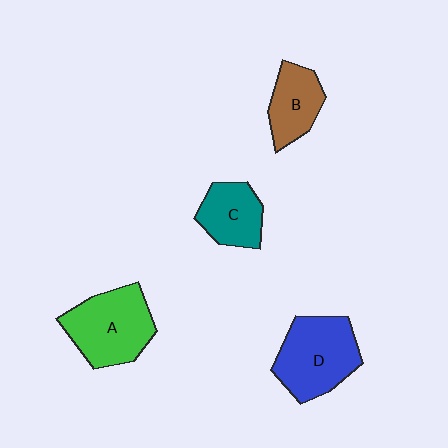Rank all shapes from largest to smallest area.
From largest to smallest: D (blue), A (green), C (teal), B (brown).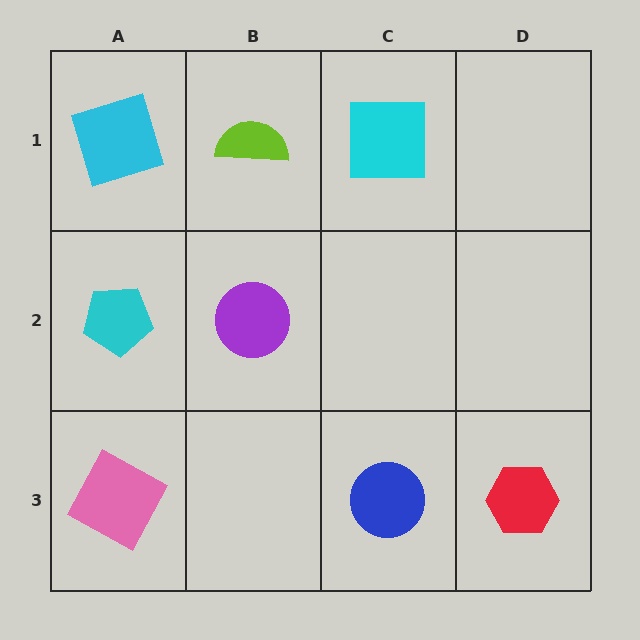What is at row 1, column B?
A lime semicircle.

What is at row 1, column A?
A cyan square.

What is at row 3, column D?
A red hexagon.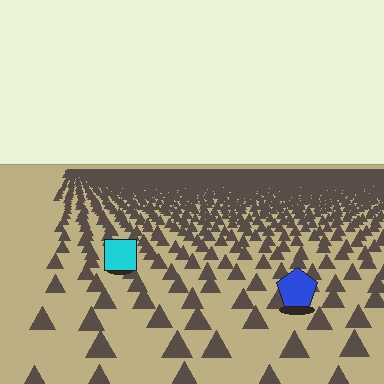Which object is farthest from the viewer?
The cyan square is farthest from the viewer. It appears smaller and the ground texture around it is denser.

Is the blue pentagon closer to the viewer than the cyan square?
Yes. The blue pentagon is closer — you can tell from the texture gradient: the ground texture is coarser near it.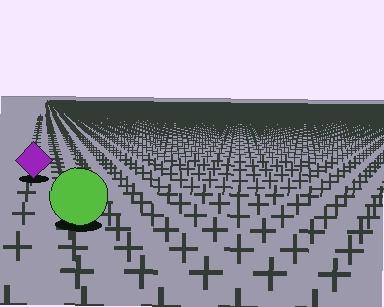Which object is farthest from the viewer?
The purple diamond is farthest from the viewer. It appears smaller and the ground texture around it is denser.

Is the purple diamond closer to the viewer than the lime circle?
No. The lime circle is closer — you can tell from the texture gradient: the ground texture is coarser near it.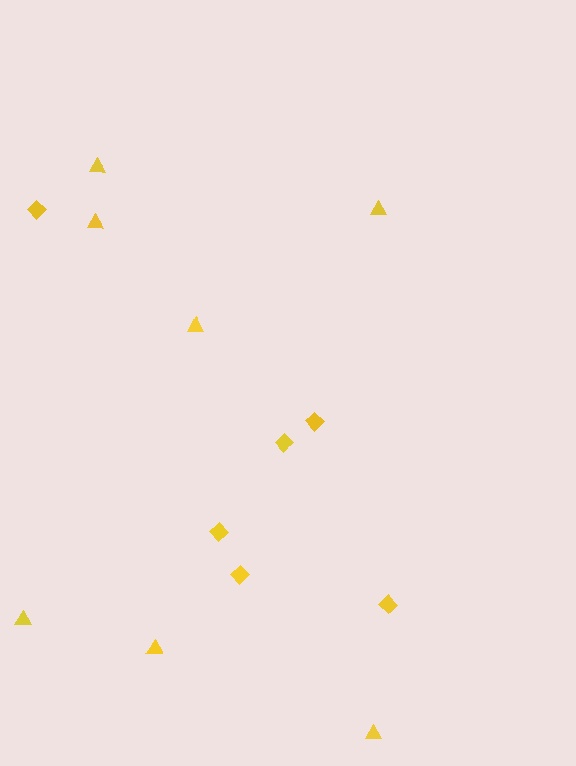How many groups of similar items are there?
There are 2 groups: one group of diamonds (6) and one group of triangles (7).